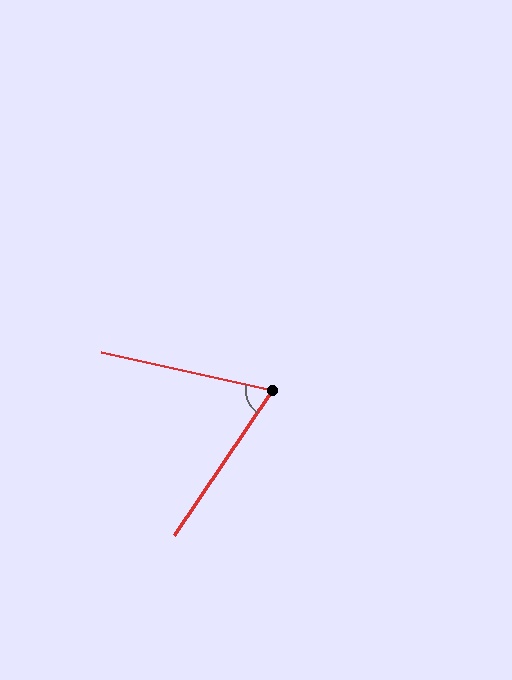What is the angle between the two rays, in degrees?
Approximately 69 degrees.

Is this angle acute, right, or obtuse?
It is acute.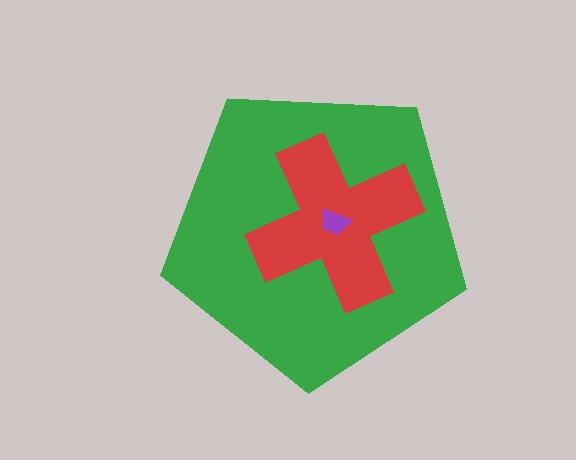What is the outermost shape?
The green pentagon.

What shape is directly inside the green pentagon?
The red cross.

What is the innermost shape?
The purple trapezoid.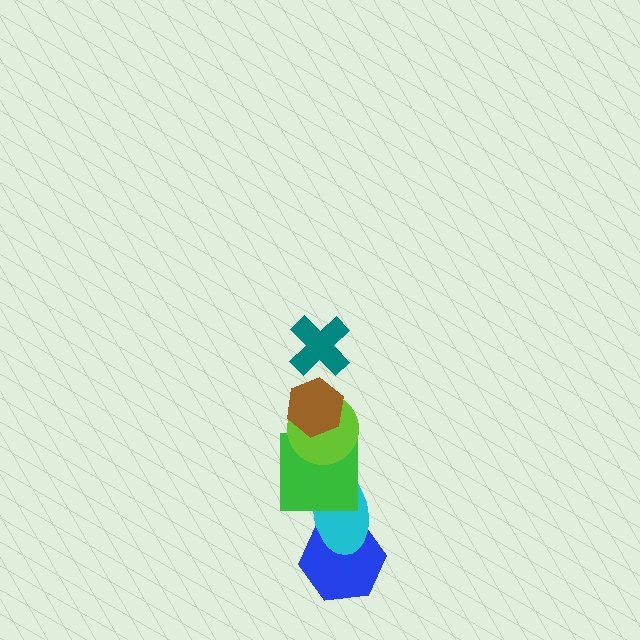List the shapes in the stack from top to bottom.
From top to bottom: the teal cross, the brown hexagon, the lime circle, the green square, the cyan ellipse, the blue hexagon.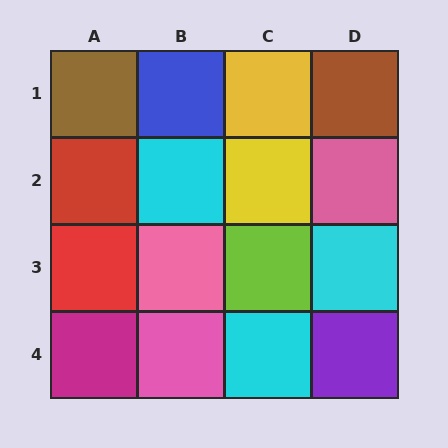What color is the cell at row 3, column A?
Red.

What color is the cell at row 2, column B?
Cyan.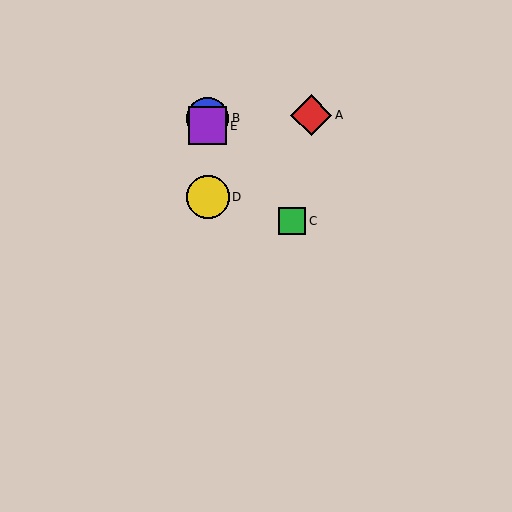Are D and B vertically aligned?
Yes, both are at x≈208.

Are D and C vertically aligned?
No, D is at x≈208 and C is at x≈292.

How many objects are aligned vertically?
3 objects (B, D, E) are aligned vertically.